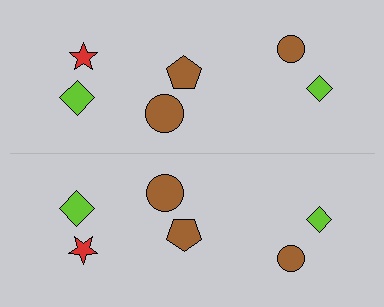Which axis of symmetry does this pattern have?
The pattern has a horizontal axis of symmetry running through the center of the image.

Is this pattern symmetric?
Yes, this pattern has bilateral (reflection) symmetry.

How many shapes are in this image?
There are 12 shapes in this image.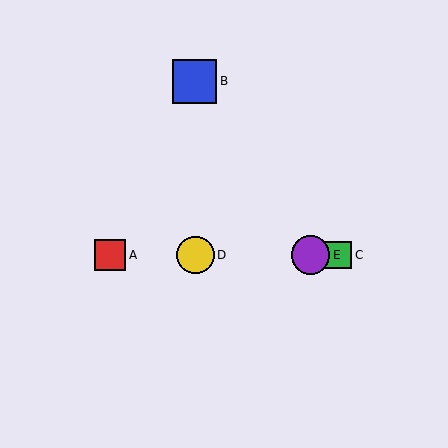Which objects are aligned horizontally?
Objects A, C, D, E are aligned horizontally.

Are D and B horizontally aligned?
No, D is at y≈255 and B is at y≈81.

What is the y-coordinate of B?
Object B is at y≈81.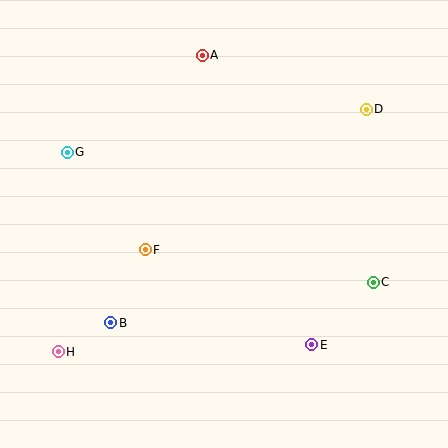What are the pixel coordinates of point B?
Point B is at (111, 323).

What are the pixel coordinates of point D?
Point D is at (366, 109).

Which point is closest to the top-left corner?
Point G is closest to the top-left corner.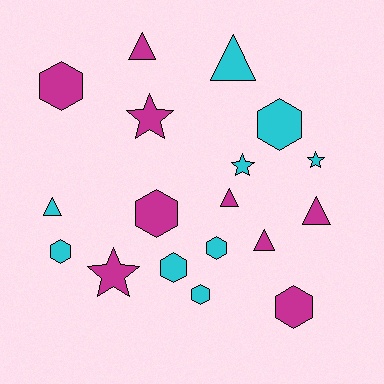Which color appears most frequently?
Magenta, with 9 objects.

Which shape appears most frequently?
Hexagon, with 8 objects.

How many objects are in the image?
There are 18 objects.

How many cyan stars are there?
There are 2 cyan stars.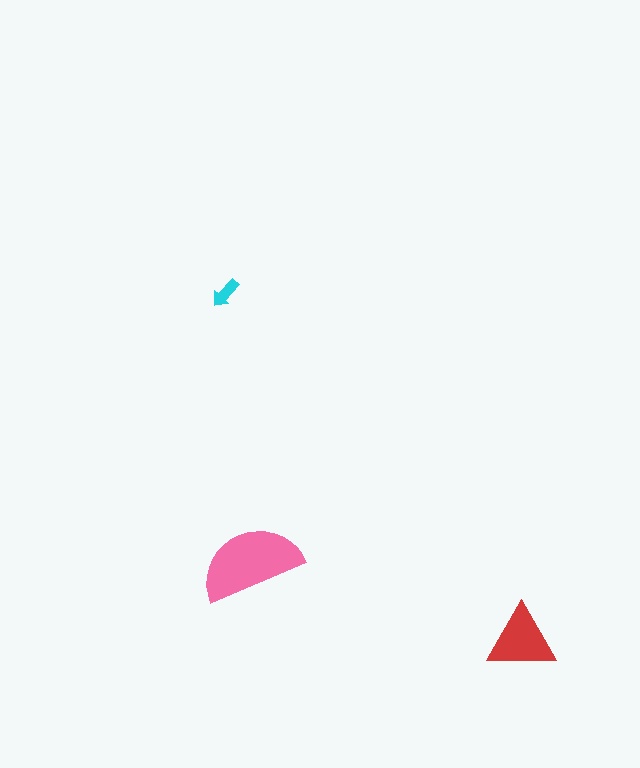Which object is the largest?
The pink semicircle.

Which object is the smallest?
The cyan arrow.